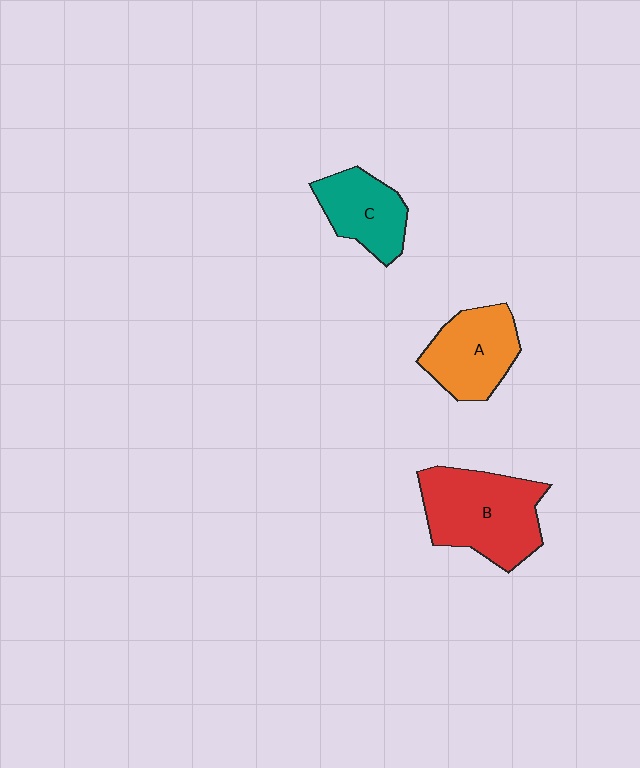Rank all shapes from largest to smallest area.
From largest to smallest: B (red), A (orange), C (teal).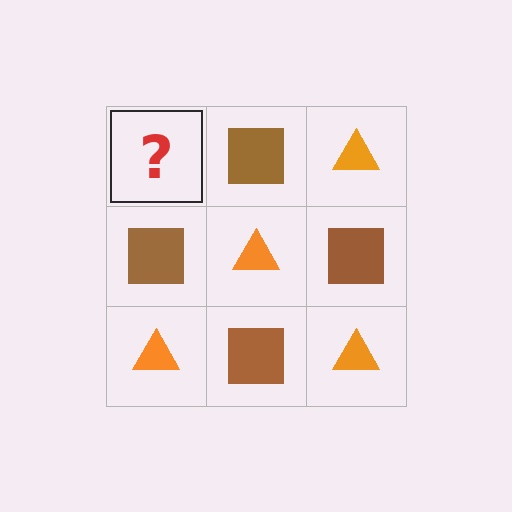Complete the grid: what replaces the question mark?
The question mark should be replaced with an orange triangle.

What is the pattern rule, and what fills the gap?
The rule is that it alternates orange triangle and brown square in a checkerboard pattern. The gap should be filled with an orange triangle.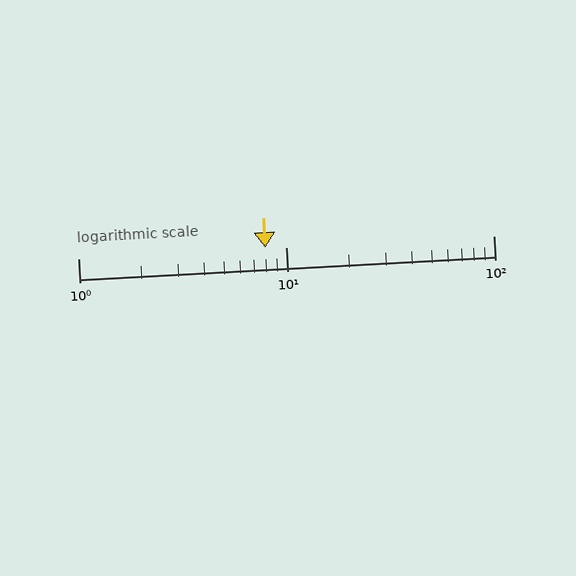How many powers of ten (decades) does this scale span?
The scale spans 2 decades, from 1 to 100.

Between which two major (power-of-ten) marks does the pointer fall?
The pointer is between 1 and 10.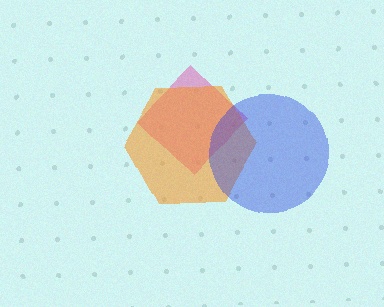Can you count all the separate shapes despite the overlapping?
Yes, there are 3 separate shapes.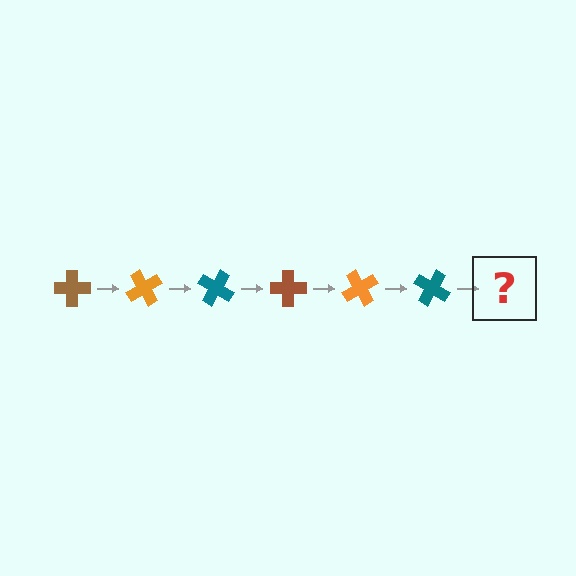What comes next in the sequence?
The next element should be a brown cross, rotated 360 degrees from the start.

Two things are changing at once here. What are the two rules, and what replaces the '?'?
The two rules are that it rotates 60 degrees each step and the color cycles through brown, orange, and teal. The '?' should be a brown cross, rotated 360 degrees from the start.